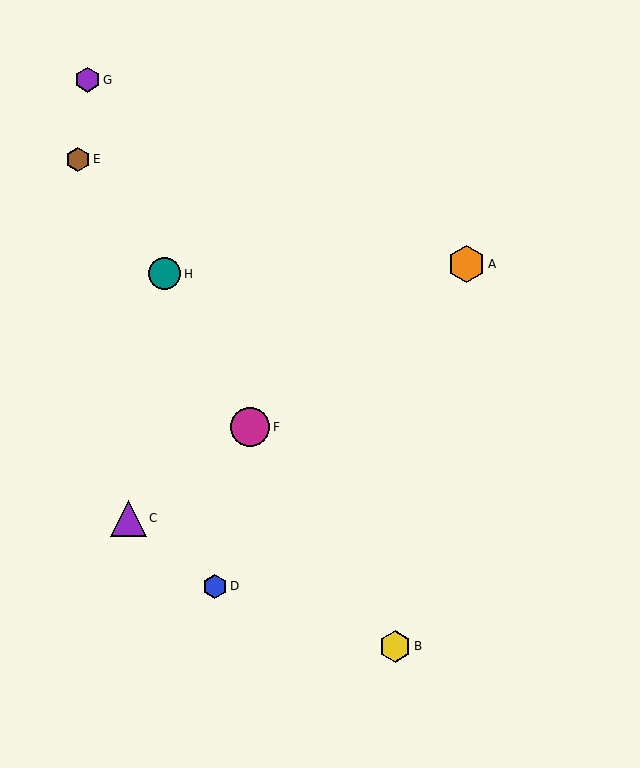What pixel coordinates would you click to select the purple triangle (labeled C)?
Click at (128, 518) to select the purple triangle C.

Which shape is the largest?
The magenta circle (labeled F) is the largest.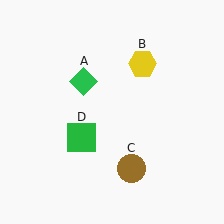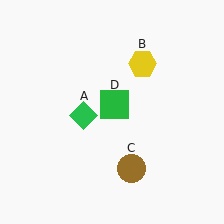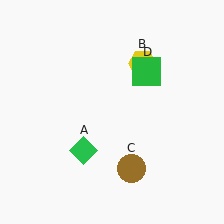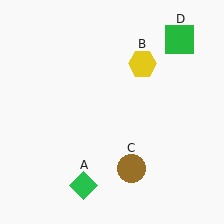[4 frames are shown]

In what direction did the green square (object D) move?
The green square (object D) moved up and to the right.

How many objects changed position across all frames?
2 objects changed position: green diamond (object A), green square (object D).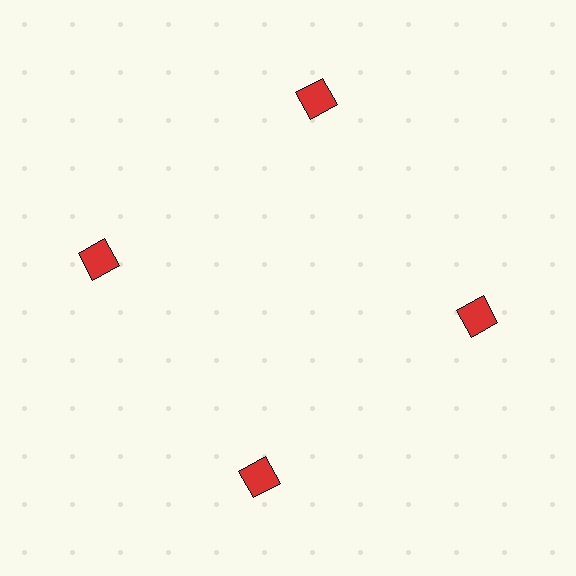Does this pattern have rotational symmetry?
Yes, this pattern has 4-fold rotational symmetry. It looks the same after rotating 90 degrees around the center.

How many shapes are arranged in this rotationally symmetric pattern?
There are 4 shapes, arranged in 4 groups of 1.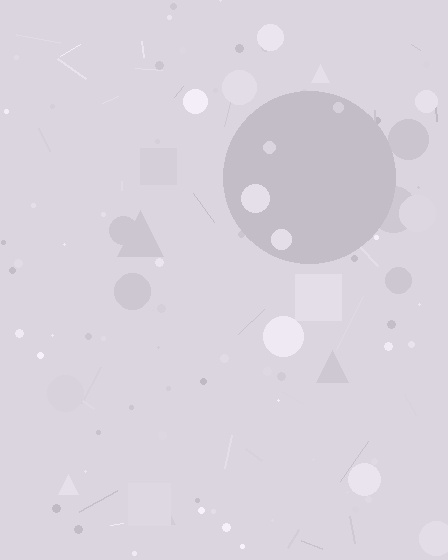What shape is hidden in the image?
A circle is hidden in the image.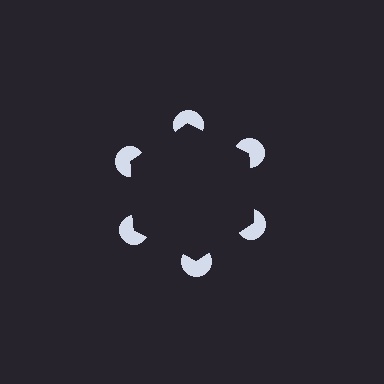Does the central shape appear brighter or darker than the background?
It typically appears slightly darker than the background, even though no actual brightness change is drawn.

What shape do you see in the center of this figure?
An illusory hexagon — its edges are inferred from the aligned wedge cuts in the pac-man discs, not physically drawn.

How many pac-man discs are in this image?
There are 6 — one at each vertex of the illusory hexagon.